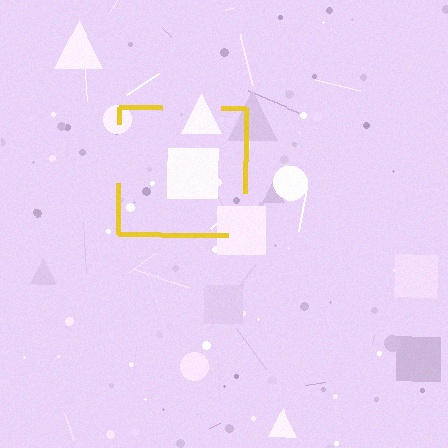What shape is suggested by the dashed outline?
The dashed outline suggests a square.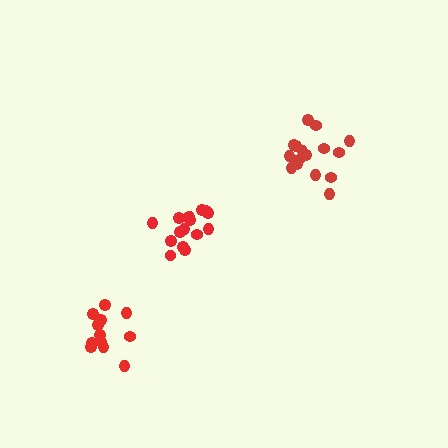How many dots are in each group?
Group 1: 16 dots, Group 2: 16 dots, Group 3: 12 dots (44 total).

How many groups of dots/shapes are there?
There are 3 groups.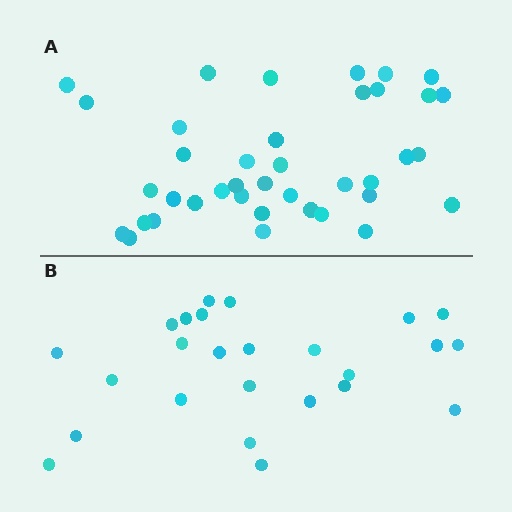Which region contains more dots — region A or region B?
Region A (the top region) has more dots.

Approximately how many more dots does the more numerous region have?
Region A has approximately 15 more dots than region B.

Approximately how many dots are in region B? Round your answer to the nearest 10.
About 20 dots. (The exact count is 25, which rounds to 20.)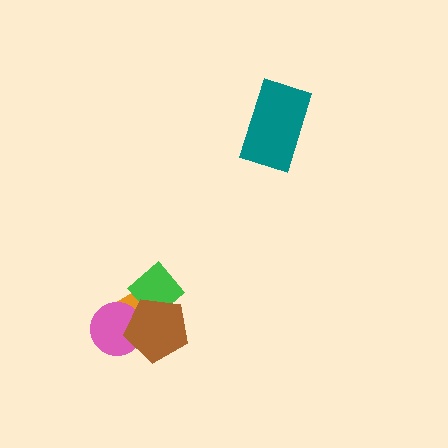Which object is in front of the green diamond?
The brown pentagon is in front of the green diamond.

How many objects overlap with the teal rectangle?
0 objects overlap with the teal rectangle.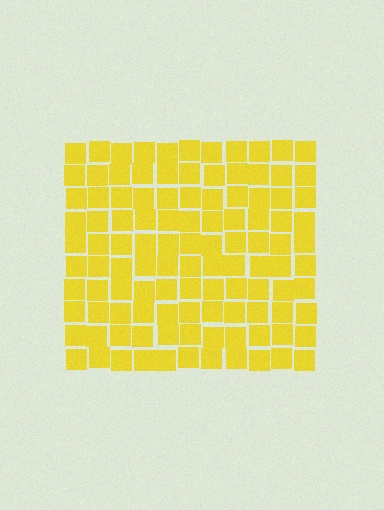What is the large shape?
The large shape is a square.